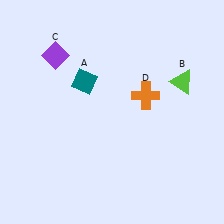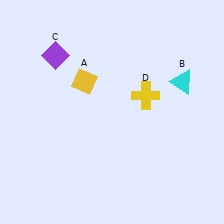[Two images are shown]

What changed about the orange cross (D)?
In Image 1, D is orange. In Image 2, it changed to yellow.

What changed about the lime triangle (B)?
In Image 1, B is lime. In Image 2, it changed to cyan.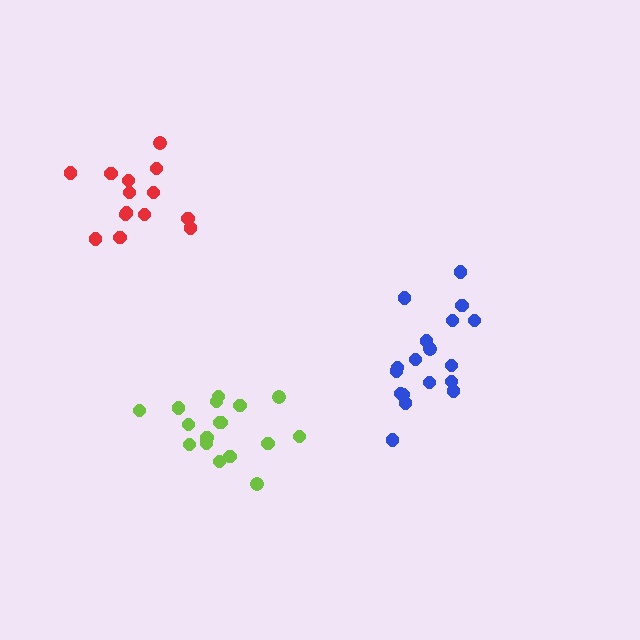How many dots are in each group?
Group 1: 14 dots, Group 2: 18 dots, Group 3: 17 dots (49 total).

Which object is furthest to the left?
The red cluster is leftmost.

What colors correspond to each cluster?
The clusters are colored: red, blue, lime.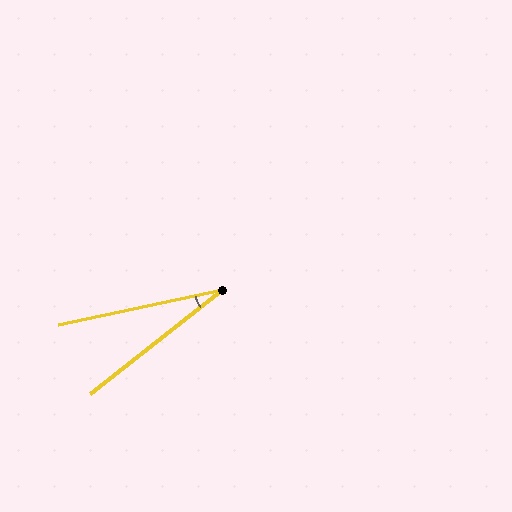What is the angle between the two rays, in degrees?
Approximately 27 degrees.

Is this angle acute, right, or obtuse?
It is acute.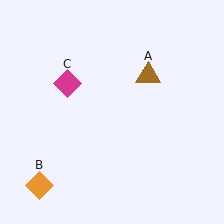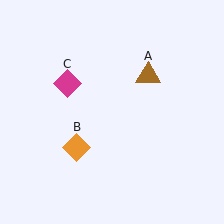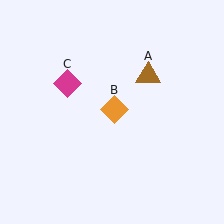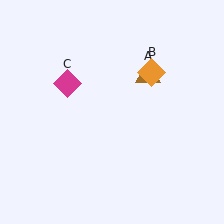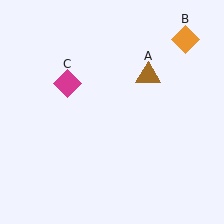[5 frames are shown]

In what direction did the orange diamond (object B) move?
The orange diamond (object B) moved up and to the right.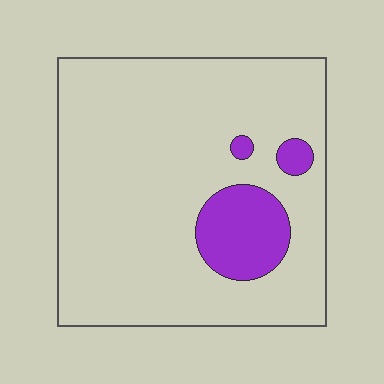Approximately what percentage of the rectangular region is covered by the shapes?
Approximately 10%.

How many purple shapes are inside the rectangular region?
3.